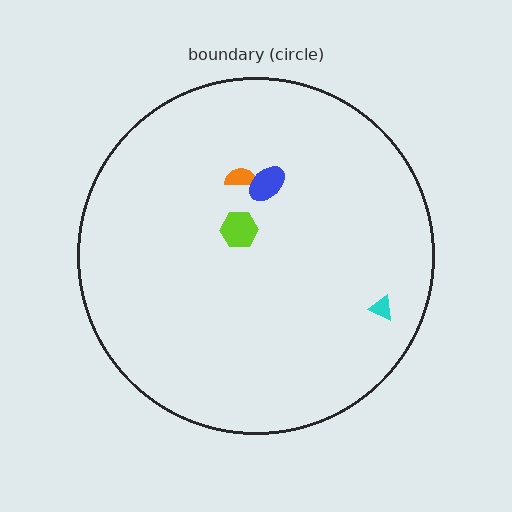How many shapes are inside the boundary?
4 inside, 0 outside.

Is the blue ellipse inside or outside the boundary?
Inside.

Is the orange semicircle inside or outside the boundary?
Inside.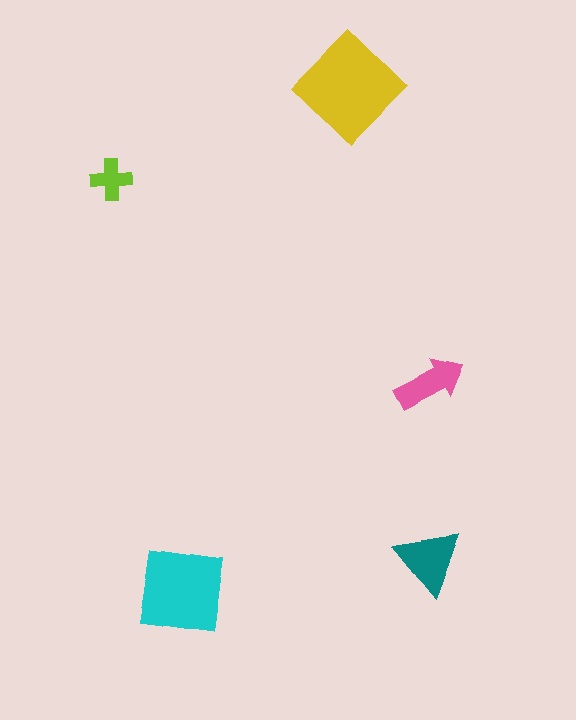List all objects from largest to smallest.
The yellow diamond, the cyan square, the teal triangle, the pink arrow, the lime cross.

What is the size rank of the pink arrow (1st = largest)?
4th.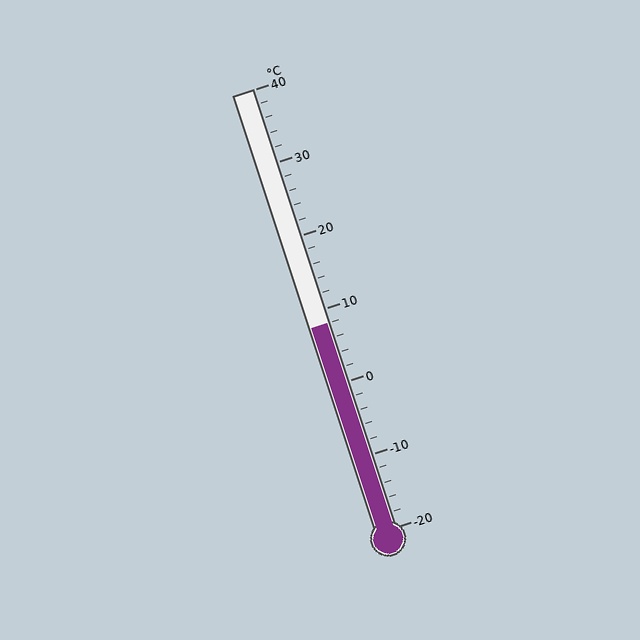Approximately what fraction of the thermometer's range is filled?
The thermometer is filled to approximately 45% of its range.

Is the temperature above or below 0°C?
The temperature is above 0°C.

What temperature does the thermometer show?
The thermometer shows approximately 8°C.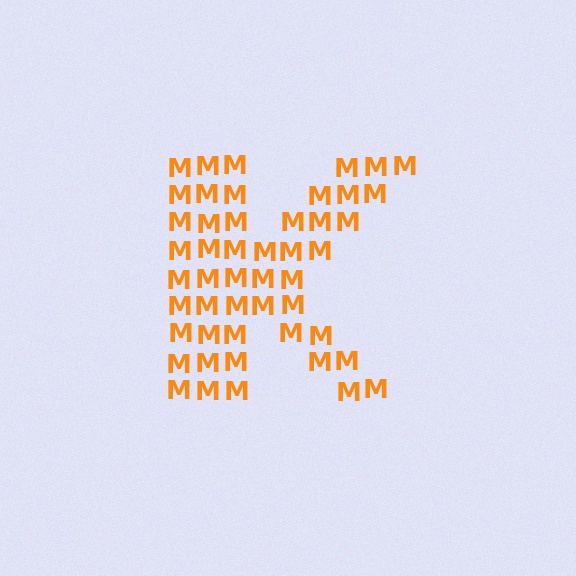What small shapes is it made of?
It is made of small letter M's.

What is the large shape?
The large shape is the letter K.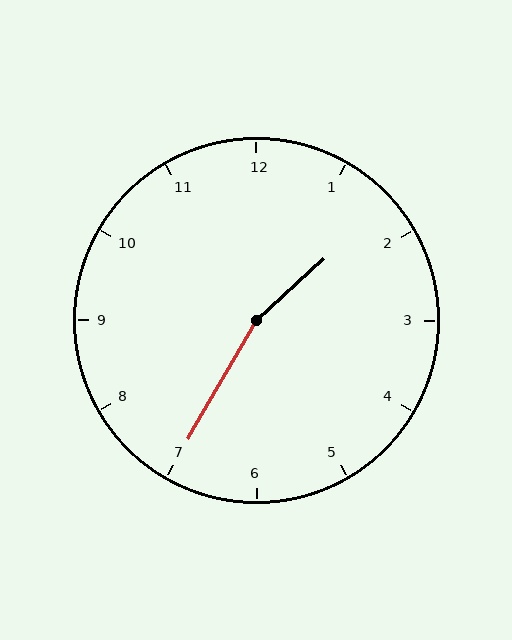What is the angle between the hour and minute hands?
Approximately 162 degrees.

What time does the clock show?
1:35.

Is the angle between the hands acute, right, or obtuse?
It is obtuse.